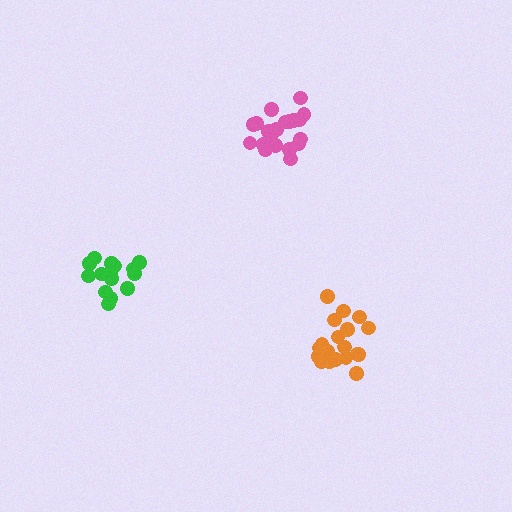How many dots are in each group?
Group 1: 20 dots, Group 2: 20 dots, Group 3: 16 dots (56 total).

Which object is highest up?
The pink cluster is topmost.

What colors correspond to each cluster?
The clusters are colored: orange, pink, green.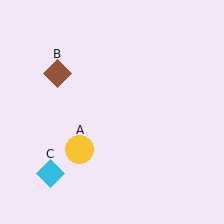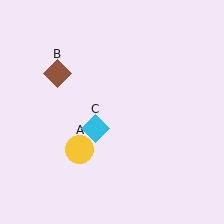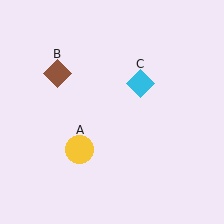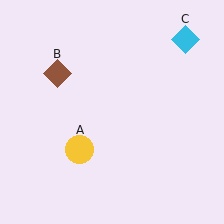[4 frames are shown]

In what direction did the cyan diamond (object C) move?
The cyan diamond (object C) moved up and to the right.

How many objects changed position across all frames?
1 object changed position: cyan diamond (object C).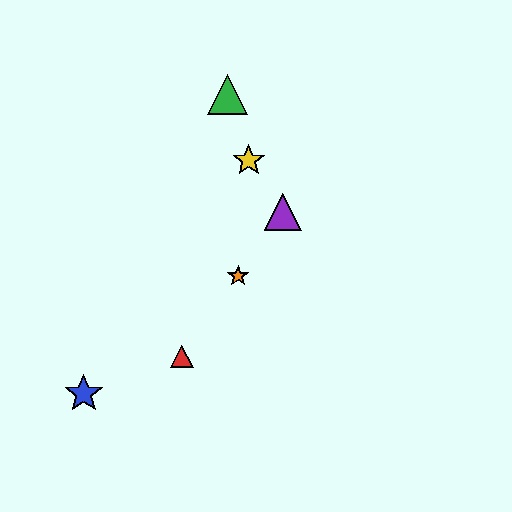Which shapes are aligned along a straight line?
The red triangle, the purple triangle, the orange star are aligned along a straight line.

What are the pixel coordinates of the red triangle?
The red triangle is at (182, 357).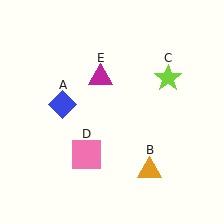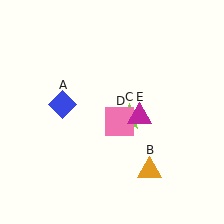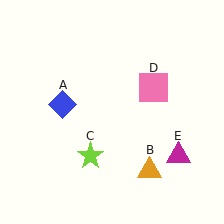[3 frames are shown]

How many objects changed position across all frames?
3 objects changed position: lime star (object C), pink square (object D), magenta triangle (object E).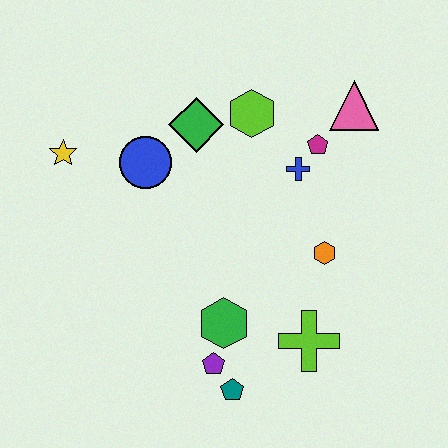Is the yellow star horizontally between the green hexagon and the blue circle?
No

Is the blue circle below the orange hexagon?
No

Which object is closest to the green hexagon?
The purple pentagon is closest to the green hexagon.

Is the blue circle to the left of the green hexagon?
Yes